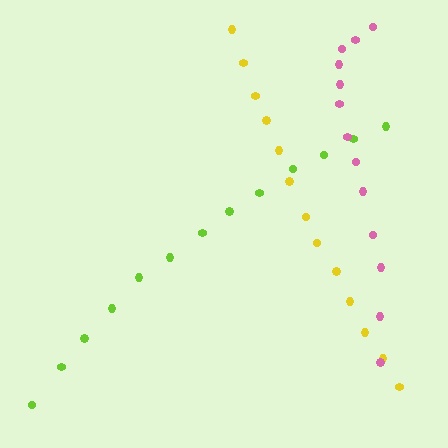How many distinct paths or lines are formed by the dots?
There are 3 distinct paths.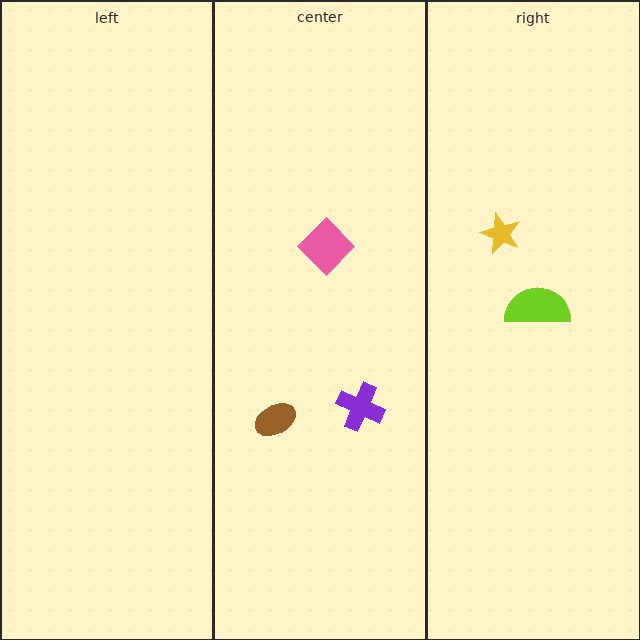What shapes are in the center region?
The brown ellipse, the purple cross, the pink diamond.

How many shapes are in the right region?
2.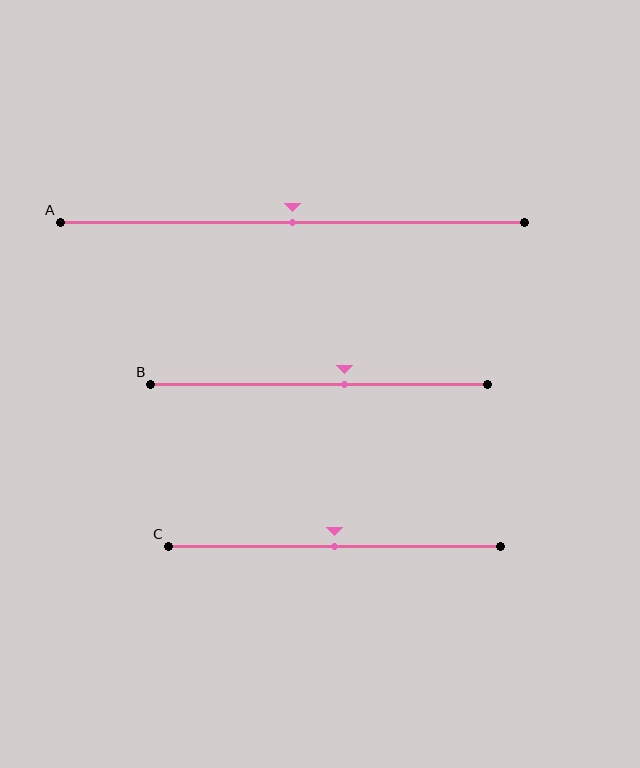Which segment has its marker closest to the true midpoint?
Segment A has its marker closest to the true midpoint.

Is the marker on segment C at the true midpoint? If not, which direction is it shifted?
Yes, the marker on segment C is at the true midpoint.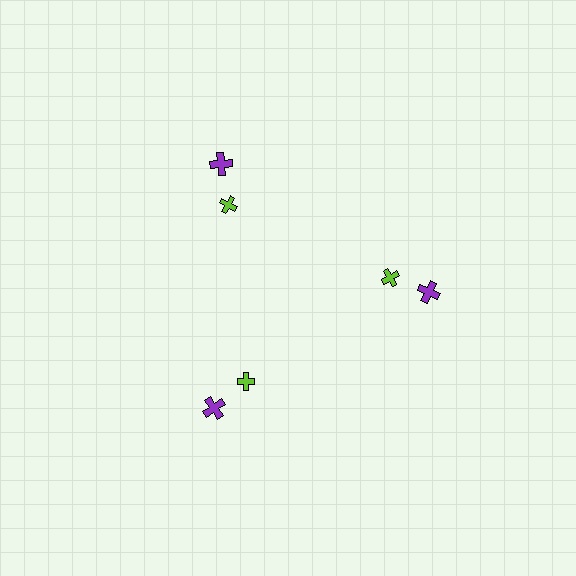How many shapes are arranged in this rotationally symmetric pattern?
There are 6 shapes, arranged in 3 groups of 2.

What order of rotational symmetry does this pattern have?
This pattern has 3-fold rotational symmetry.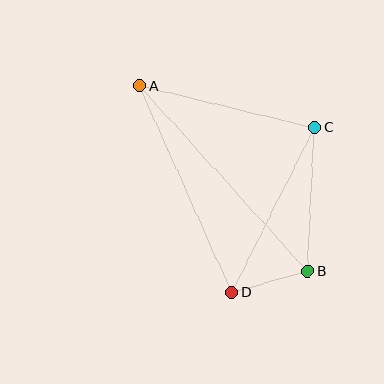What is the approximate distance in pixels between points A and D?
The distance between A and D is approximately 227 pixels.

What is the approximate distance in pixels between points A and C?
The distance between A and C is approximately 180 pixels.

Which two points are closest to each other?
Points B and D are closest to each other.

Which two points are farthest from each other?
Points A and B are farthest from each other.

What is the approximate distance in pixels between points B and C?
The distance between B and C is approximately 144 pixels.